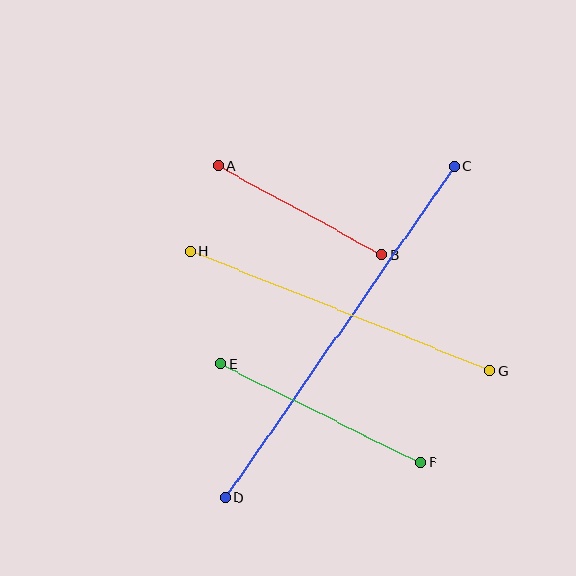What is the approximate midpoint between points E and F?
The midpoint is at approximately (321, 413) pixels.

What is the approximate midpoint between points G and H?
The midpoint is at approximately (340, 311) pixels.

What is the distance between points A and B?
The distance is approximately 186 pixels.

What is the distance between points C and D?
The distance is approximately 403 pixels.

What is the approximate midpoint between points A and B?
The midpoint is at approximately (300, 210) pixels.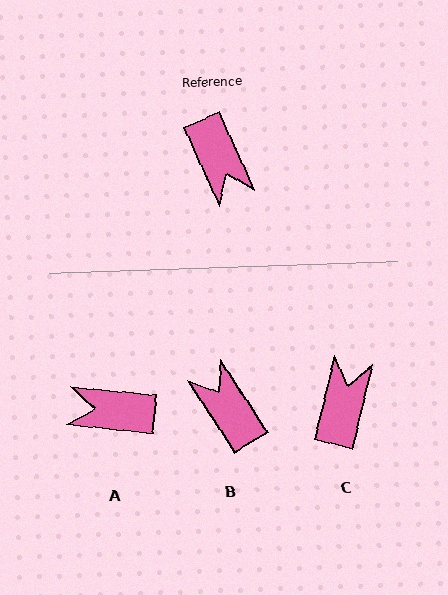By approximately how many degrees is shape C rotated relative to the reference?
Approximately 142 degrees counter-clockwise.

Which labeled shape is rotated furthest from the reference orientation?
B, about 172 degrees away.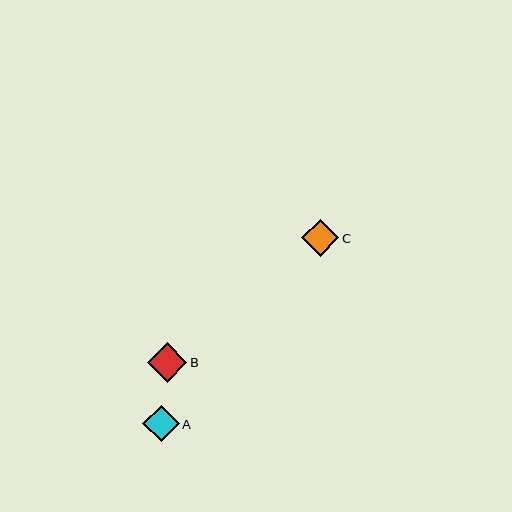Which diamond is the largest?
Diamond B is the largest with a size of approximately 39 pixels.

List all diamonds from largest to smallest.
From largest to smallest: B, C, A.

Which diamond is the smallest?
Diamond A is the smallest with a size of approximately 36 pixels.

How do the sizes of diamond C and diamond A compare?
Diamond C and diamond A are approximately the same size.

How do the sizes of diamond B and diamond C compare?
Diamond B and diamond C are approximately the same size.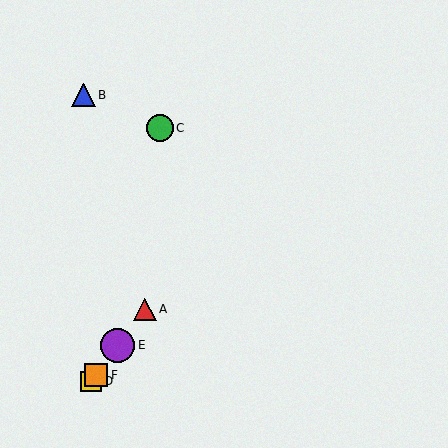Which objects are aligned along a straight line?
Objects A, D, E, F are aligned along a straight line.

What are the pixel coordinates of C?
Object C is at (160, 128).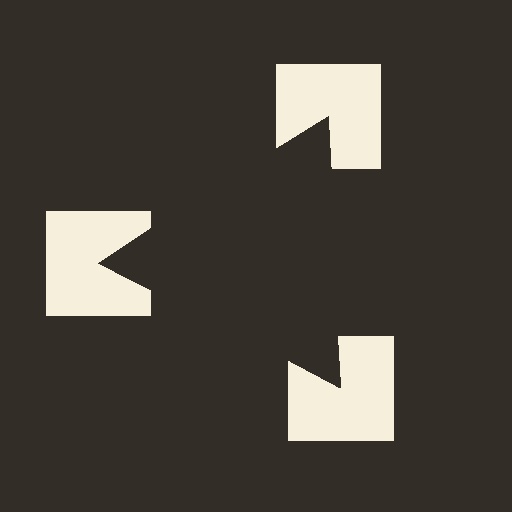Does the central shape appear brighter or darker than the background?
It typically appears slightly darker than the background, even though no actual brightness change is drawn.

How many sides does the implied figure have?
3 sides.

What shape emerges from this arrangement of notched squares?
An illusory triangle — its edges are inferred from the aligned wedge cuts in the notched squares, not physically drawn.